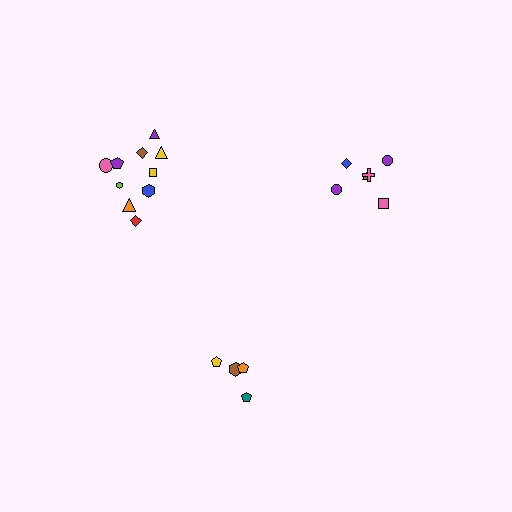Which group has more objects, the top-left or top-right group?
The top-left group.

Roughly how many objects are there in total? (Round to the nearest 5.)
Roughly 20 objects in total.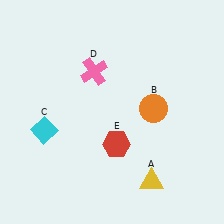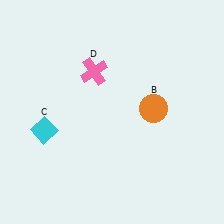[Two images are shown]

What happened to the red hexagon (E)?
The red hexagon (E) was removed in Image 2. It was in the bottom-right area of Image 1.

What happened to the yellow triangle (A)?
The yellow triangle (A) was removed in Image 2. It was in the bottom-right area of Image 1.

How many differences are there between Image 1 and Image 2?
There are 2 differences between the two images.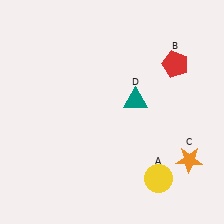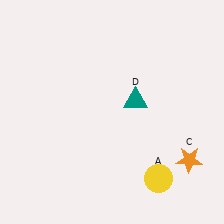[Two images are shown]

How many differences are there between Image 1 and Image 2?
There is 1 difference between the two images.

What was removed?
The red pentagon (B) was removed in Image 2.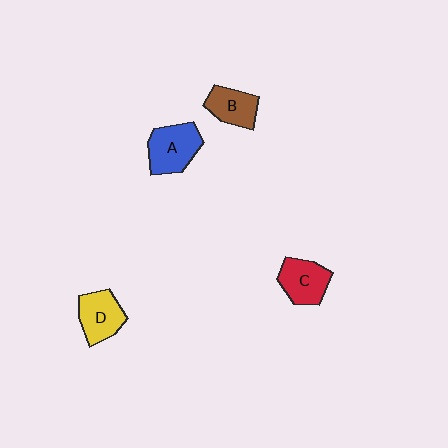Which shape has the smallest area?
Shape B (brown).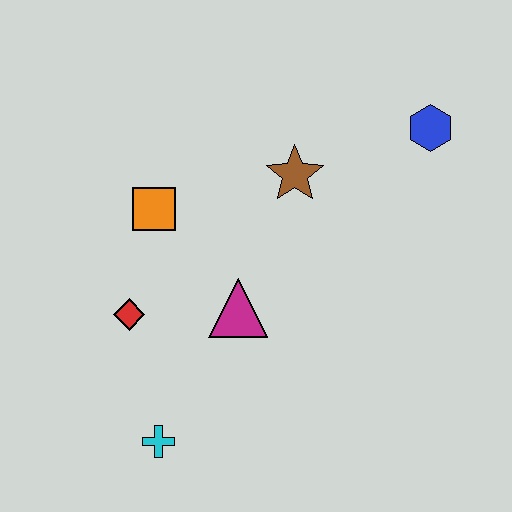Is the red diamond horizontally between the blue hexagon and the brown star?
No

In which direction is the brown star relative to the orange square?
The brown star is to the right of the orange square.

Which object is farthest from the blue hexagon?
The cyan cross is farthest from the blue hexagon.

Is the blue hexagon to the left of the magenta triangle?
No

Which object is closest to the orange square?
The red diamond is closest to the orange square.